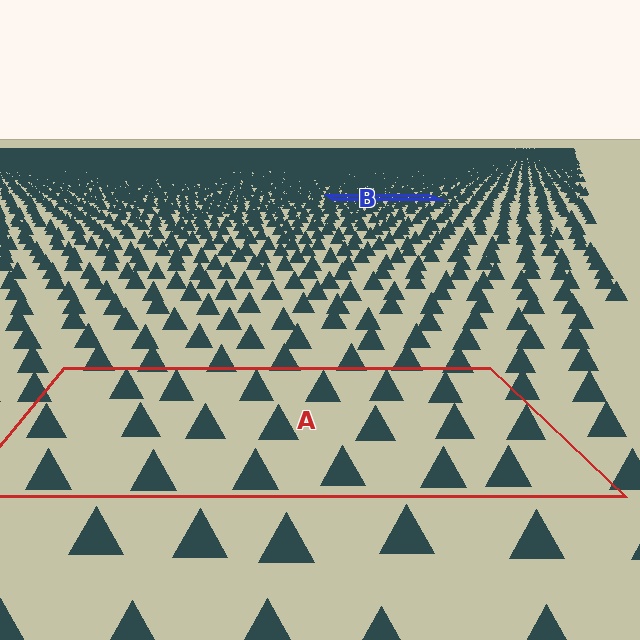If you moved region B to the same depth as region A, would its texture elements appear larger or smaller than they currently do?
They would appear larger. At a closer depth, the same texture elements are projected at a bigger on-screen size.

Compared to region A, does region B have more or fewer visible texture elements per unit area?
Region B has more texture elements per unit area — they are packed more densely because it is farther away.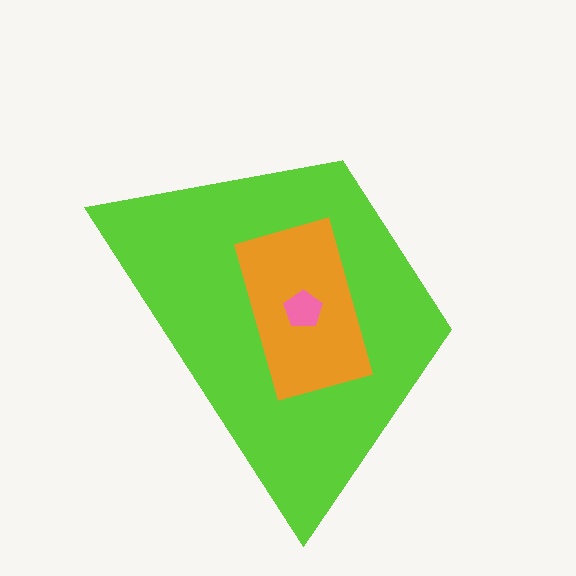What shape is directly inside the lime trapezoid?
The orange rectangle.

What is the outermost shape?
The lime trapezoid.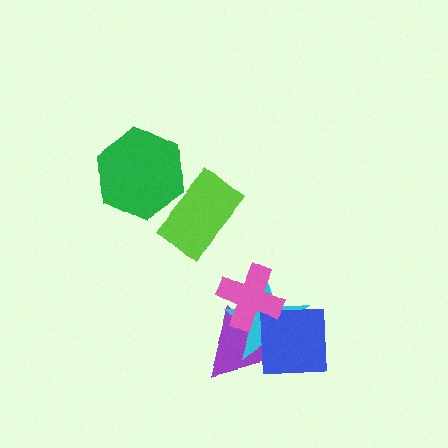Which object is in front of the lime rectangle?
The green hexagon is in front of the lime rectangle.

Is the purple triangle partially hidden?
Yes, it is partially covered by another shape.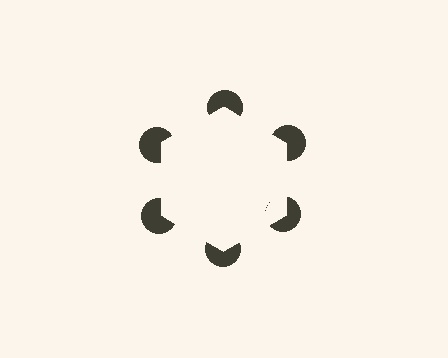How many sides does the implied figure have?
6 sides.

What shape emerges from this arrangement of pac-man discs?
An illusory hexagon — its edges are inferred from the aligned wedge cuts in the pac-man discs, not physically drawn.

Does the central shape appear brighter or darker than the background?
It typically appears slightly brighter than the background, even though no actual brightness change is drawn.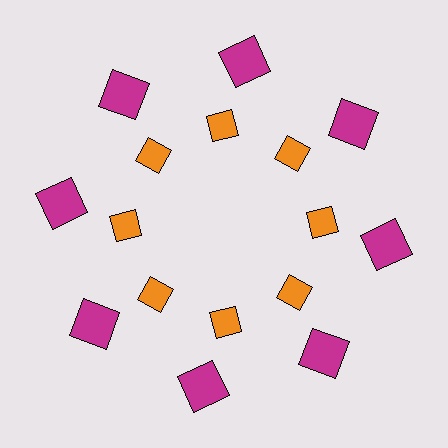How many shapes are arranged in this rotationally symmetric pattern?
There are 16 shapes, arranged in 8 groups of 2.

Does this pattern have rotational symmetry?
Yes, this pattern has 8-fold rotational symmetry. It looks the same after rotating 45 degrees around the center.